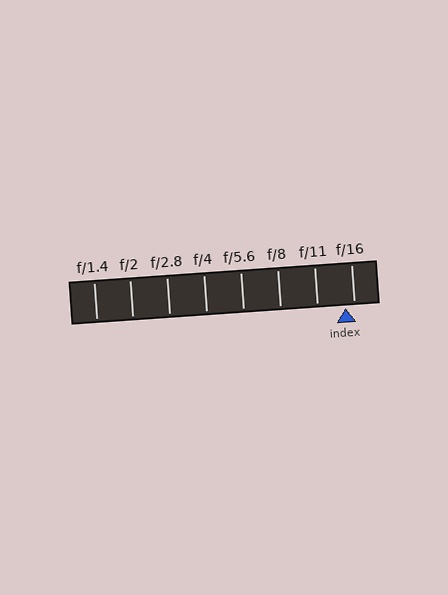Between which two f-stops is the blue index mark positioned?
The index mark is between f/11 and f/16.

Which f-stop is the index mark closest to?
The index mark is closest to f/16.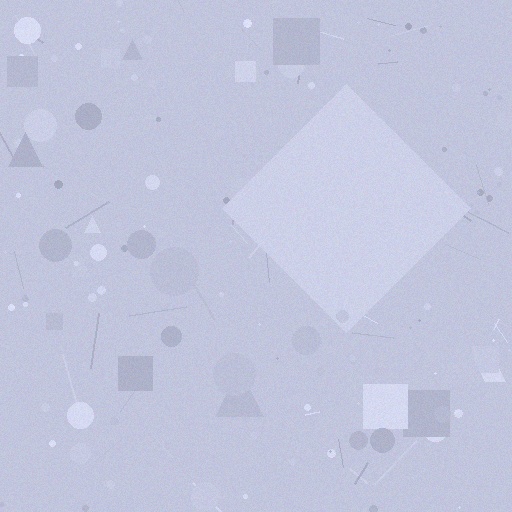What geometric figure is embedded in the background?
A diamond is embedded in the background.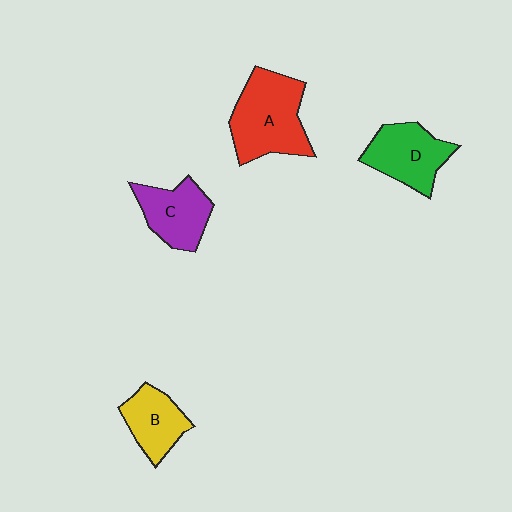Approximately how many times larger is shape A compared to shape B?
Approximately 1.7 times.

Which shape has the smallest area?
Shape B (yellow).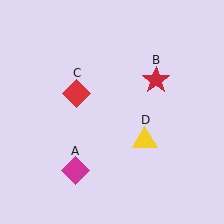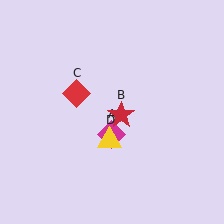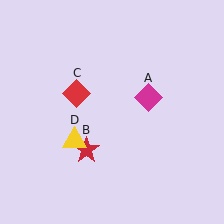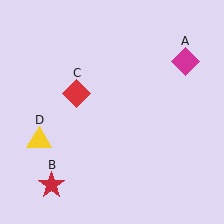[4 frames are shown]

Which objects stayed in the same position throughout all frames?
Red diamond (object C) remained stationary.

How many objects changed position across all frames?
3 objects changed position: magenta diamond (object A), red star (object B), yellow triangle (object D).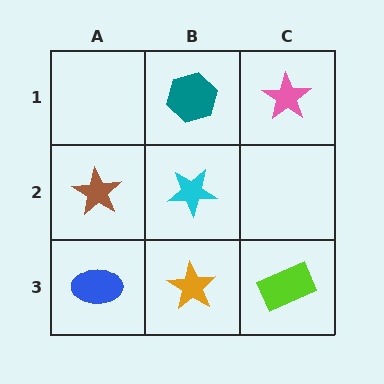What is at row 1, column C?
A pink star.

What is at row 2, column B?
A cyan star.